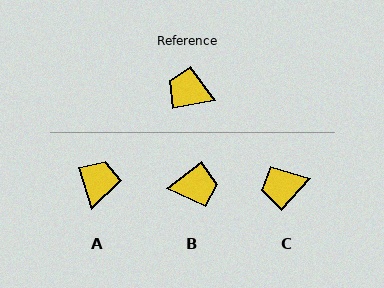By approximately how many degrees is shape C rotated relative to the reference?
Approximately 37 degrees counter-clockwise.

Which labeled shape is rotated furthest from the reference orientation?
B, about 151 degrees away.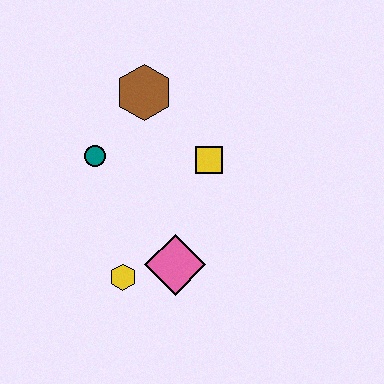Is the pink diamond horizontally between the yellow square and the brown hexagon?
Yes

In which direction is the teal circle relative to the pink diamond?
The teal circle is above the pink diamond.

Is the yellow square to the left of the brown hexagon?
No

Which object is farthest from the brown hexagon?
The yellow hexagon is farthest from the brown hexagon.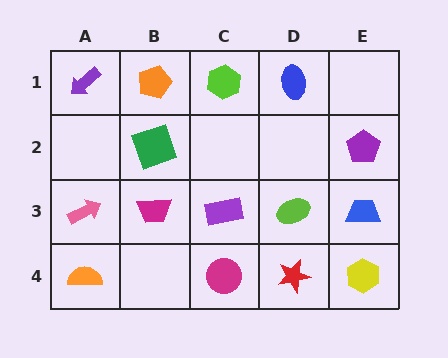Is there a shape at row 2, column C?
No, that cell is empty.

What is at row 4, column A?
An orange semicircle.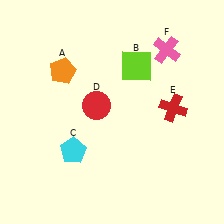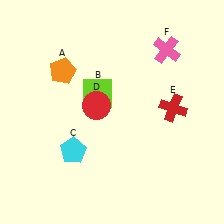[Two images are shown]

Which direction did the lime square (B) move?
The lime square (B) moved left.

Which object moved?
The lime square (B) moved left.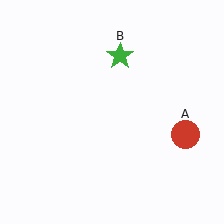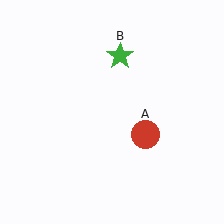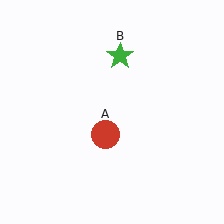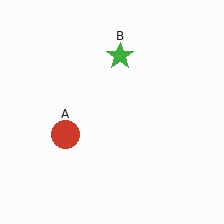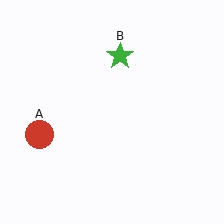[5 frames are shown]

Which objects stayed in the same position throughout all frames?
Green star (object B) remained stationary.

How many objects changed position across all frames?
1 object changed position: red circle (object A).